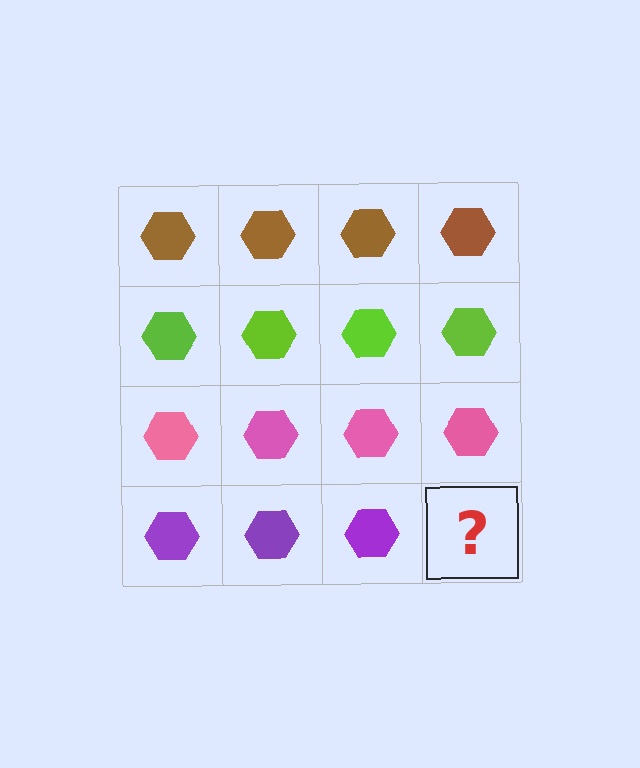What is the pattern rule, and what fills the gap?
The rule is that each row has a consistent color. The gap should be filled with a purple hexagon.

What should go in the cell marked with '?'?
The missing cell should contain a purple hexagon.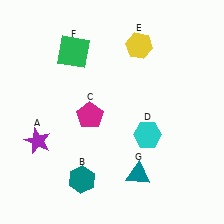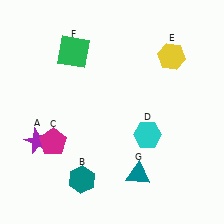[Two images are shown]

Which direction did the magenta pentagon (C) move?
The magenta pentagon (C) moved left.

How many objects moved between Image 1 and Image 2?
2 objects moved between the two images.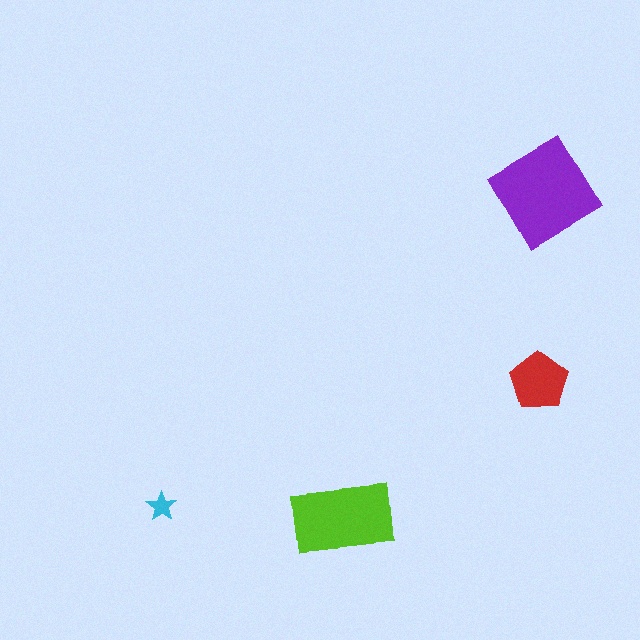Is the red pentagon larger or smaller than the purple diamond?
Smaller.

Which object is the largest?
The purple diamond.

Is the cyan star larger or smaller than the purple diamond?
Smaller.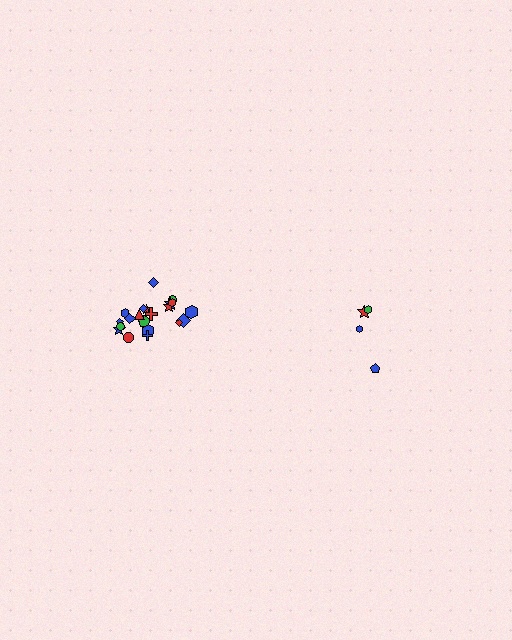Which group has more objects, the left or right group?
The left group.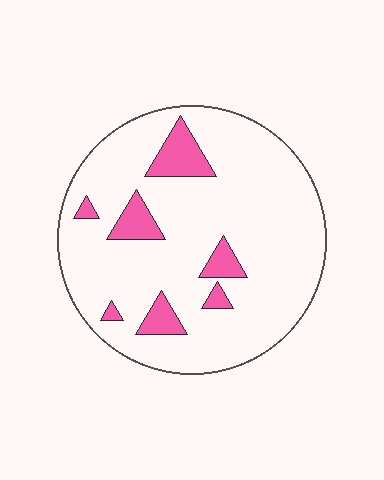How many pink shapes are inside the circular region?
7.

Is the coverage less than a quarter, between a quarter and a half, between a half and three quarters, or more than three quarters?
Less than a quarter.